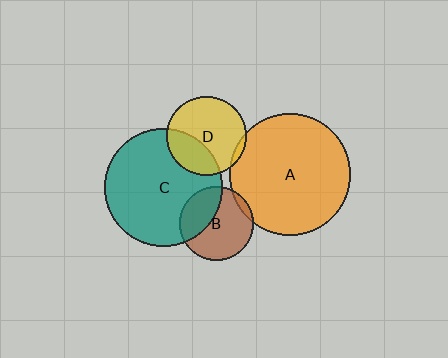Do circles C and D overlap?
Yes.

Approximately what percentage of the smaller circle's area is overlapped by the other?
Approximately 30%.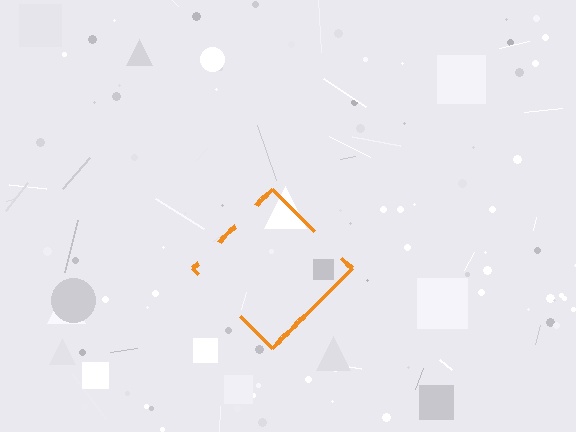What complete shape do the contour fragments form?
The contour fragments form a diamond.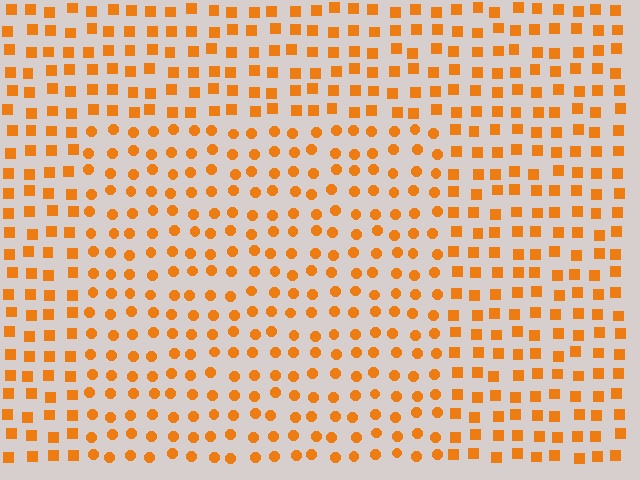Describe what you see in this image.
The image is filled with small orange elements arranged in a uniform grid. A rectangle-shaped region contains circles, while the surrounding area contains squares. The boundary is defined purely by the change in element shape.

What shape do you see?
I see a rectangle.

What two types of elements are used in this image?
The image uses circles inside the rectangle region and squares outside it.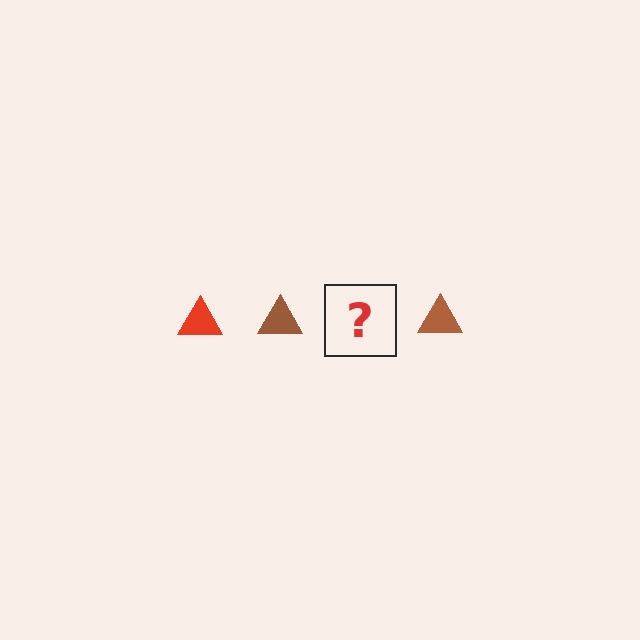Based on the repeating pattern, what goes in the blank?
The blank should be a red triangle.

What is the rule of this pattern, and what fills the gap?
The rule is that the pattern cycles through red, brown triangles. The gap should be filled with a red triangle.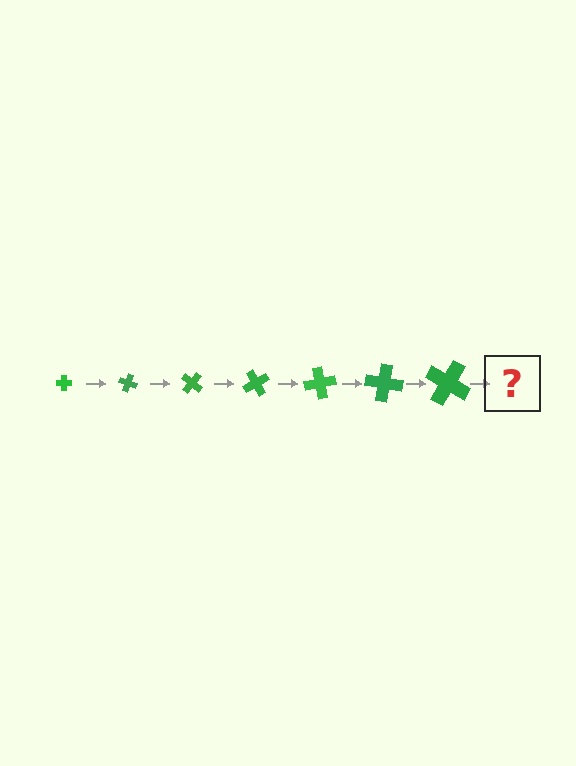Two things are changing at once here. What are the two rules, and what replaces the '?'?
The two rules are that the cross grows larger each step and it rotates 20 degrees each step. The '?' should be a cross, larger than the previous one and rotated 140 degrees from the start.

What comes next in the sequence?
The next element should be a cross, larger than the previous one and rotated 140 degrees from the start.